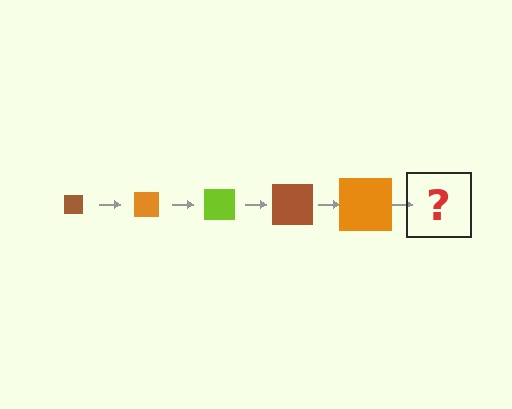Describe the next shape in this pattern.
It should be a lime square, larger than the previous one.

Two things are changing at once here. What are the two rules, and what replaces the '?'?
The two rules are that the square grows larger each step and the color cycles through brown, orange, and lime. The '?' should be a lime square, larger than the previous one.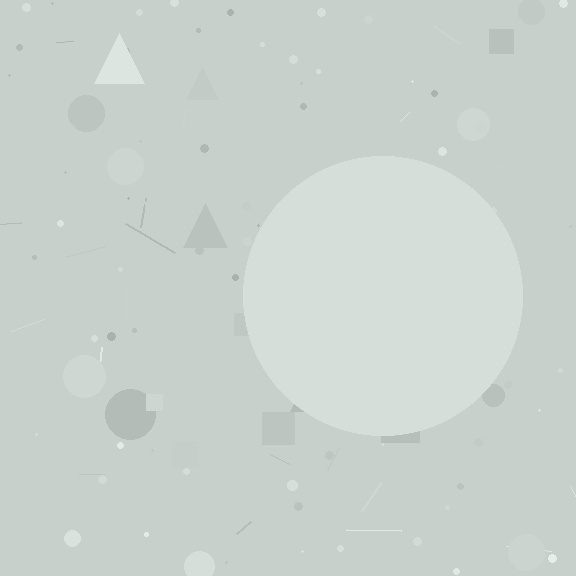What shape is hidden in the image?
A circle is hidden in the image.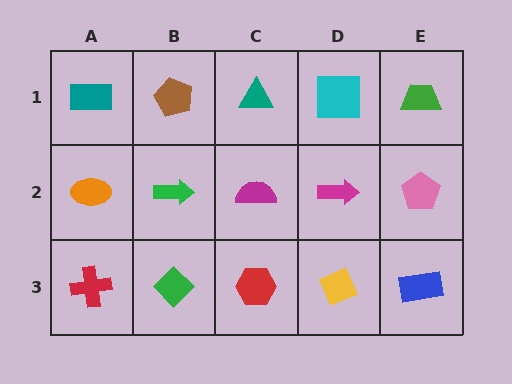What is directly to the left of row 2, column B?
An orange ellipse.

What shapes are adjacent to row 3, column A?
An orange ellipse (row 2, column A), a green diamond (row 3, column B).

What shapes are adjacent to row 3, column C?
A magenta semicircle (row 2, column C), a green diamond (row 3, column B), a yellow diamond (row 3, column D).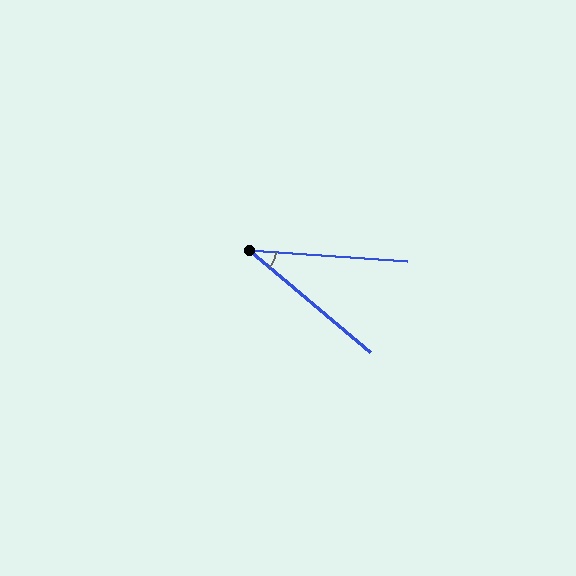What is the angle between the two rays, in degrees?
Approximately 36 degrees.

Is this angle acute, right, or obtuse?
It is acute.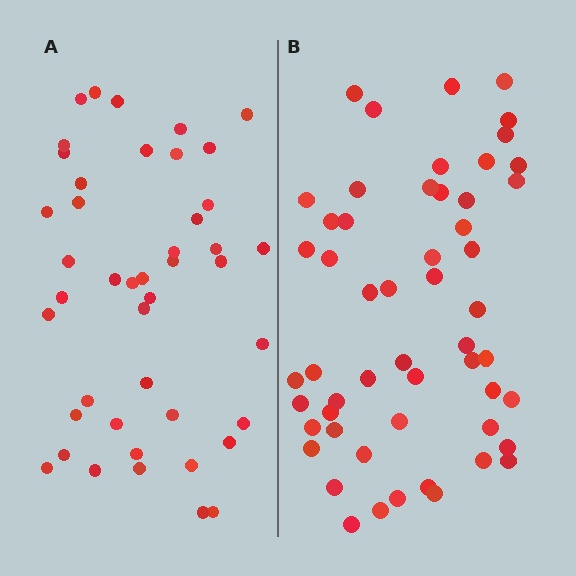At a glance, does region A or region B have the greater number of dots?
Region B (the right region) has more dots.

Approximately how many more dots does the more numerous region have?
Region B has roughly 10 or so more dots than region A.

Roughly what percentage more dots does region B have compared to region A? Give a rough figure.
About 25% more.